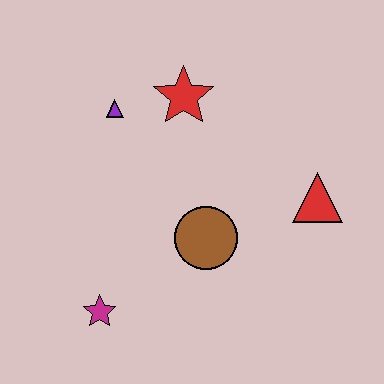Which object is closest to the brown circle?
The red triangle is closest to the brown circle.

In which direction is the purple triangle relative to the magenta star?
The purple triangle is above the magenta star.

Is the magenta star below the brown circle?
Yes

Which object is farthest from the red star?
The magenta star is farthest from the red star.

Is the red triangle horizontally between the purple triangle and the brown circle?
No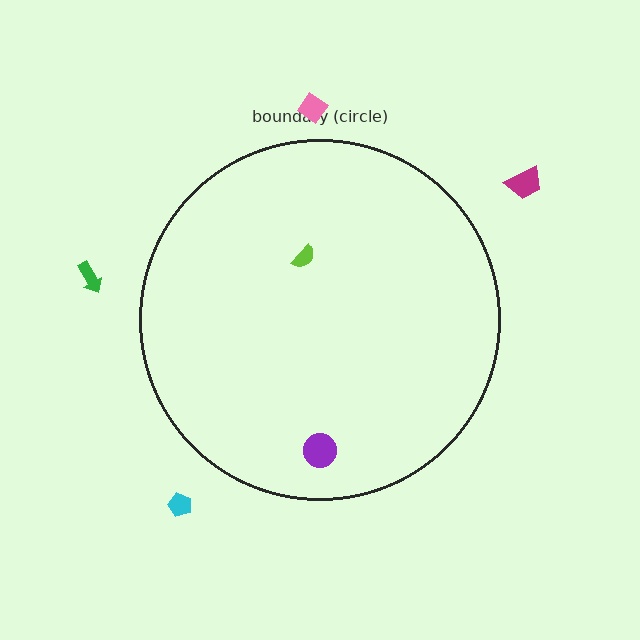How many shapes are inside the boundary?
2 inside, 4 outside.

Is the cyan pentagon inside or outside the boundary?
Outside.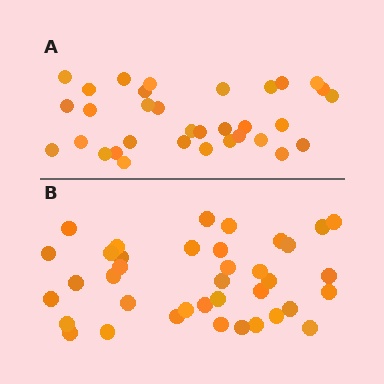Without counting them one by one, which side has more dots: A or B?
Region B (the bottom region) has more dots.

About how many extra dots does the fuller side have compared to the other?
Region B has about 5 more dots than region A.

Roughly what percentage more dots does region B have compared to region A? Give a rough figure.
About 15% more.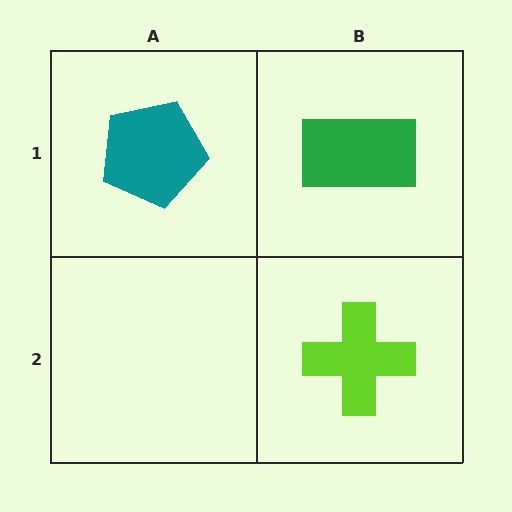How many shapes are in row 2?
1 shape.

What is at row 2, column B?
A lime cross.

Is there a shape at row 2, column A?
No, that cell is empty.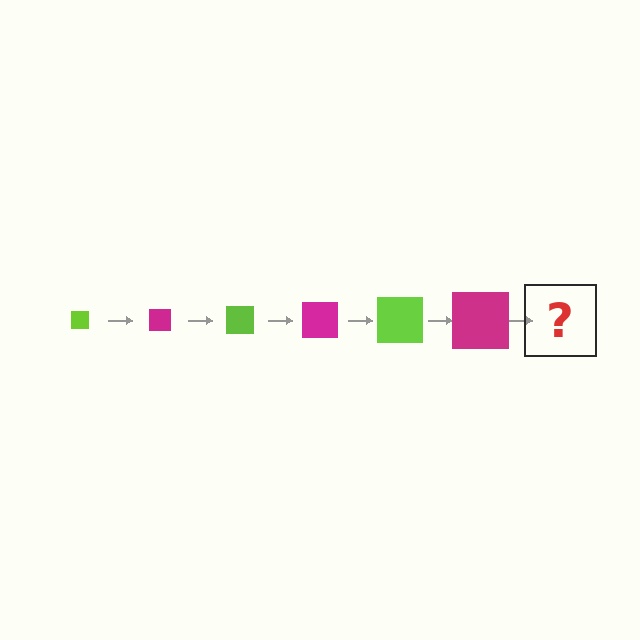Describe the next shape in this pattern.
It should be a lime square, larger than the previous one.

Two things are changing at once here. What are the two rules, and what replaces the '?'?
The two rules are that the square grows larger each step and the color cycles through lime and magenta. The '?' should be a lime square, larger than the previous one.